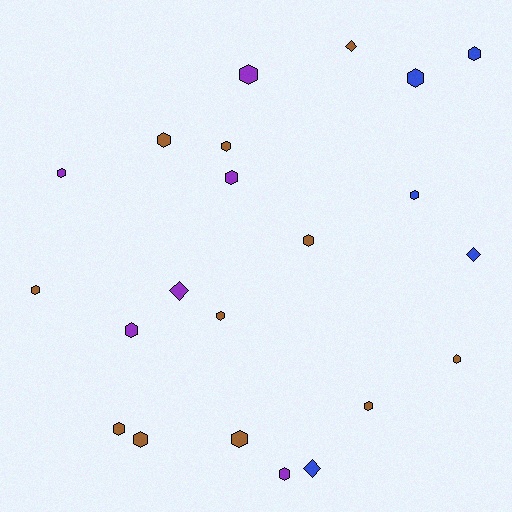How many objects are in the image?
There are 22 objects.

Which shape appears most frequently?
Hexagon, with 18 objects.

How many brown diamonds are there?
There is 1 brown diamond.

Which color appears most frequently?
Brown, with 11 objects.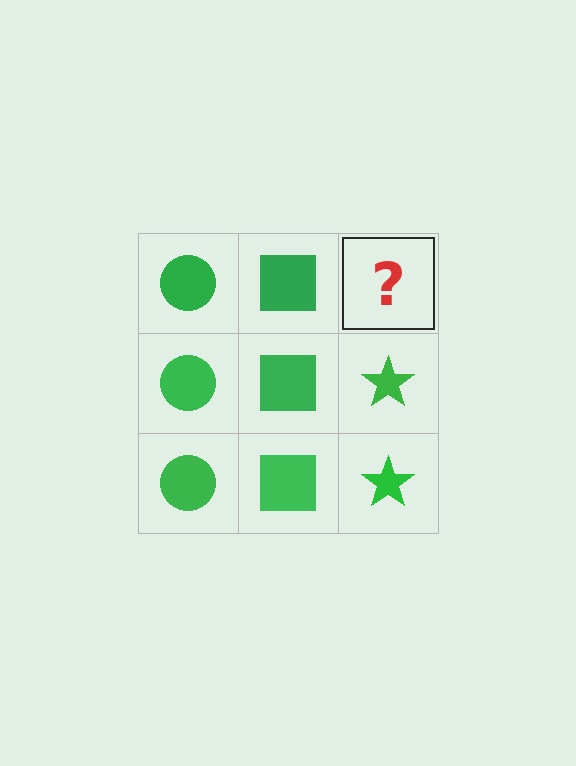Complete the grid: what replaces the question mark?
The question mark should be replaced with a green star.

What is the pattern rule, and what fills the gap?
The rule is that each column has a consistent shape. The gap should be filled with a green star.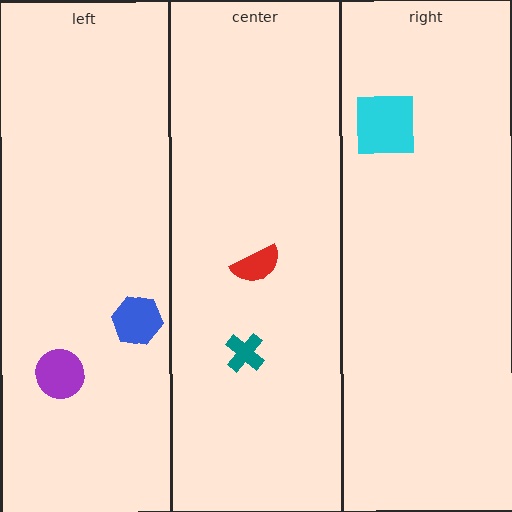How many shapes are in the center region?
2.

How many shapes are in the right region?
1.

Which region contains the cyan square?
The right region.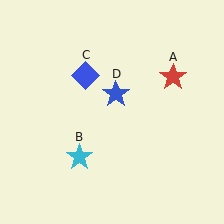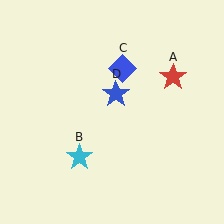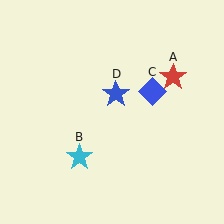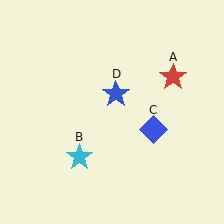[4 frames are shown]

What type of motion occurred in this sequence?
The blue diamond (object C) rotated clockwise around the center of the scene.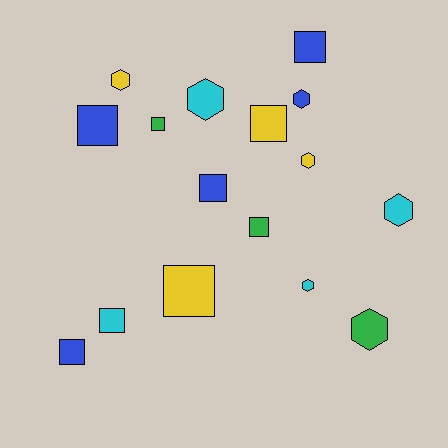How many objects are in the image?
There are 16 objects.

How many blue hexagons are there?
There is 1 blue hexagon.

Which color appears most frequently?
Blue, with 5 objects.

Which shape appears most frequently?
Square, with 9 objects.